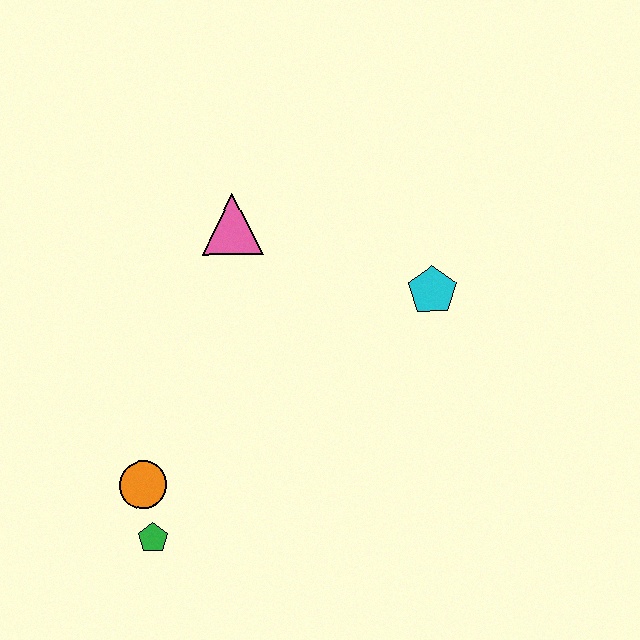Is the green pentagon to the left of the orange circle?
No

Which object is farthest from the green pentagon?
The cyan pentagon is farthest from the green pentagon.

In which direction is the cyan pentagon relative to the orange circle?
The cyan pentagon is to the right of the orange circle.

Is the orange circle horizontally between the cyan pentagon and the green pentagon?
No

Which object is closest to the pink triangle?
The cyan pentagon is closest to the pink triangle.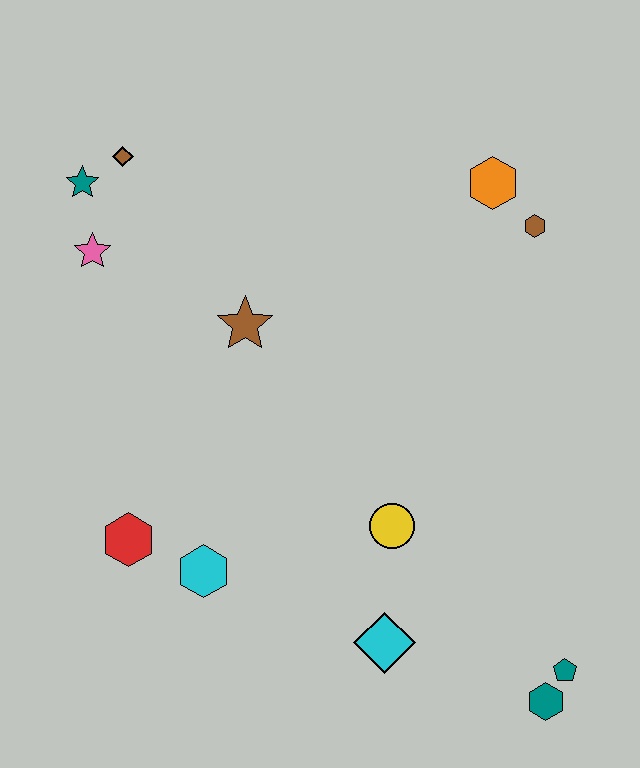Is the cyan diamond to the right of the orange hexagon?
No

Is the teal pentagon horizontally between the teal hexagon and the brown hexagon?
No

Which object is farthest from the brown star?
The teal hexagon is farthest from the brown star.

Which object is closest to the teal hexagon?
The teal pentagon is closest to the teal hexagon.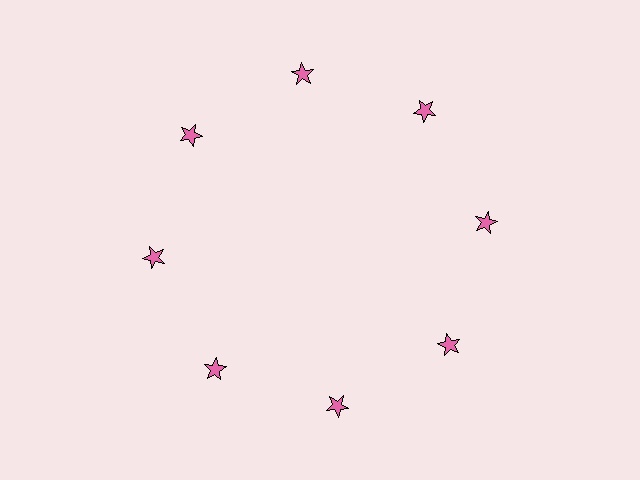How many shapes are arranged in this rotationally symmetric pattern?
There are 8 shapes, arranged in 8 groups of 1.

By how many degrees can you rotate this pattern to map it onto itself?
The pattern maps onto itself every 45 degrees of rotation.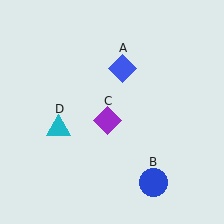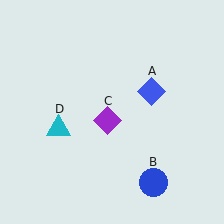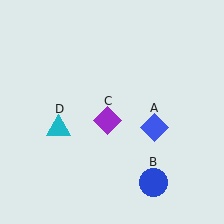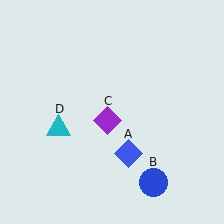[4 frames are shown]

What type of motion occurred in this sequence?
The blue diamond (object A) rotated clockwise around the center of the scene.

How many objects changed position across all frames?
1 object changed position: blue diamond (object A).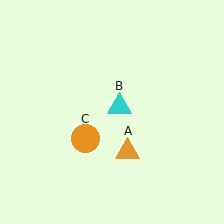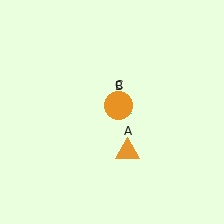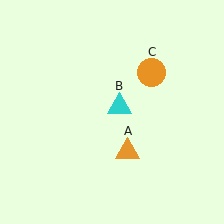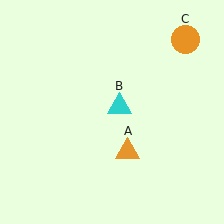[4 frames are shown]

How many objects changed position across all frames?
1 object changed position: orange circle (object C).